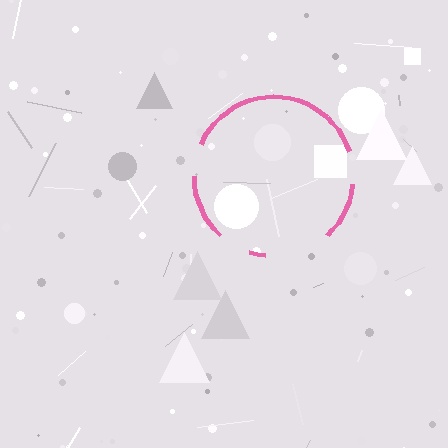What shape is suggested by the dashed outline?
The dashed outline suggests a circle.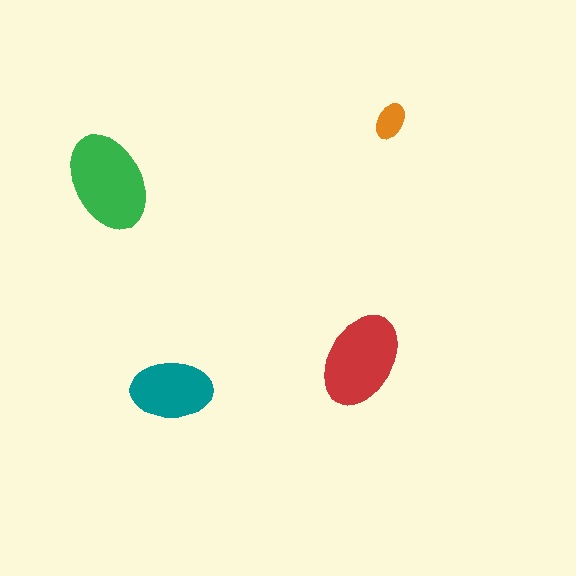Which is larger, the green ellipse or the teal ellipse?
The green one.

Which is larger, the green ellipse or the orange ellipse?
The green one.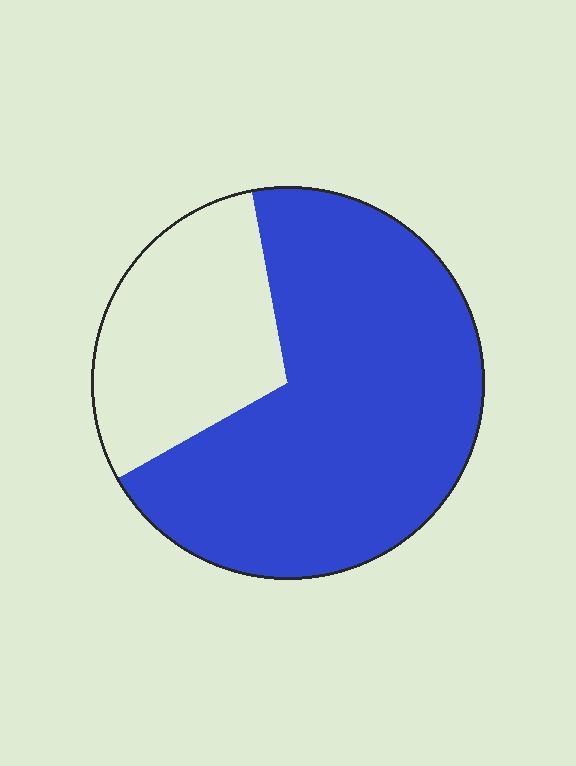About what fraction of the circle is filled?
About two thirds (2/3).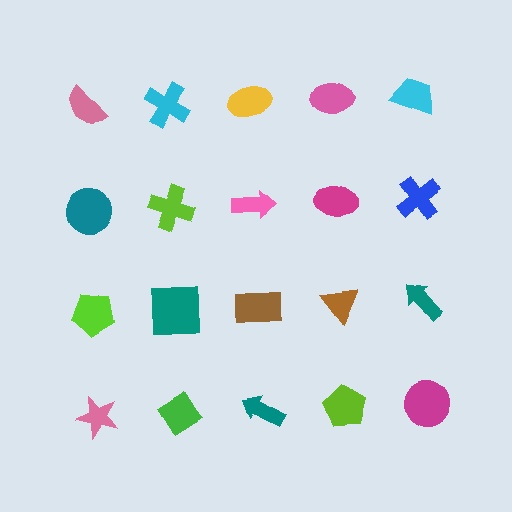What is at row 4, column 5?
A magenta circle.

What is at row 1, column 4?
A pink ellipse.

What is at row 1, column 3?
A yellow ellipse.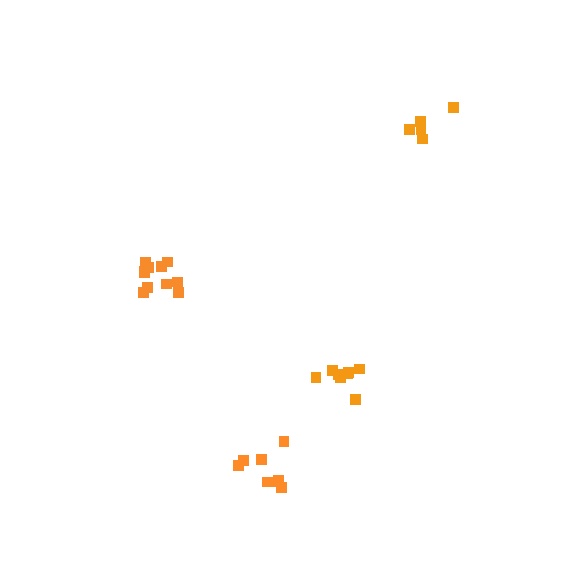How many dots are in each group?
Group 1: 11 dots, Group 2: 5 dots, Group 3: 8 dots, Group 4: 8 dots (32 total).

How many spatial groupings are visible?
There are 4 spatial groupings.